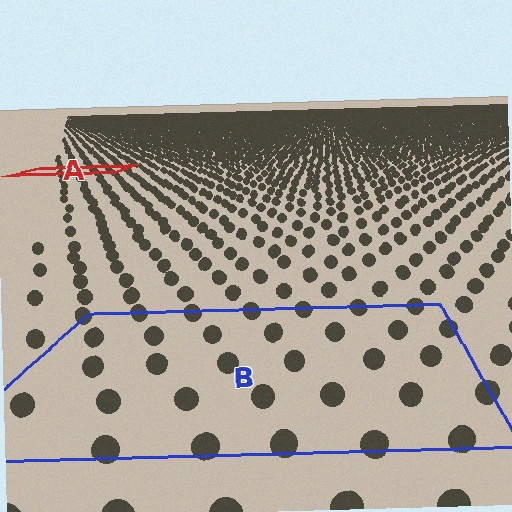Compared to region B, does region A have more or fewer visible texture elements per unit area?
Region A has more texture elements per unit area — they are packed more densely because it is farther away.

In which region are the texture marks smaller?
The texture marks are smaller in region A, because it is farther away.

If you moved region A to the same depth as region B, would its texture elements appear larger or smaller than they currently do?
They would appear larger. At a closer depth, the same texture elements are projected at a bigger on-screen size.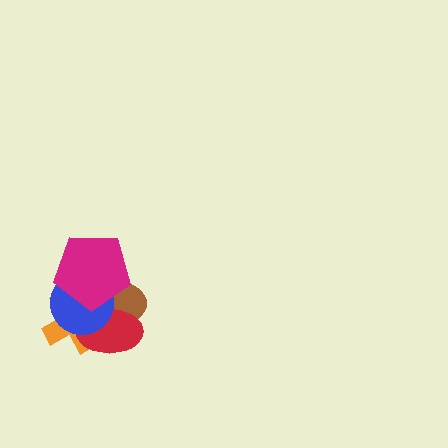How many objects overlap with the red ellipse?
4 objects overlap with the red ellipse.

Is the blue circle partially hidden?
Yes, it is partially covered by another shape.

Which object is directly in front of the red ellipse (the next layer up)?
The blue circle is directly in front of the red ellipse.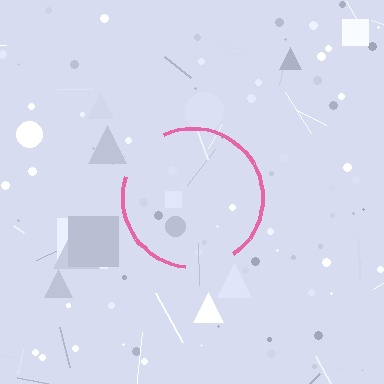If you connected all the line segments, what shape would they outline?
They would outline a circle.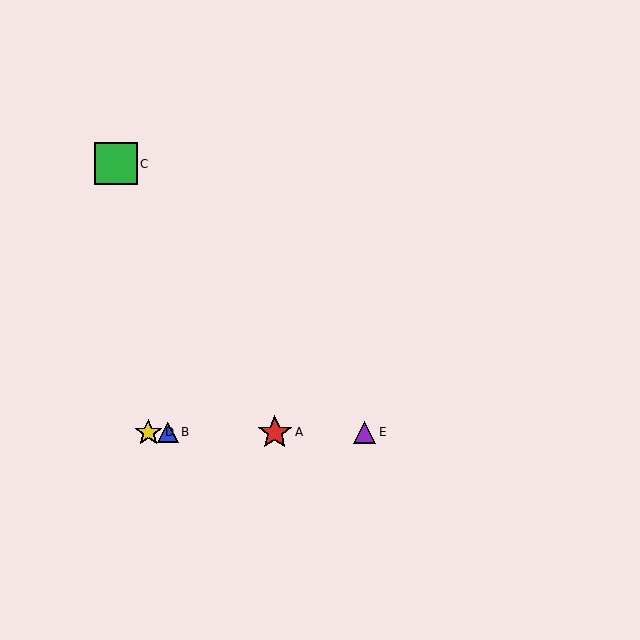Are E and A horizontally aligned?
Yes, both are at y≈432.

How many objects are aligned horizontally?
4 objects (A, B, D, E) are aligned horizontally.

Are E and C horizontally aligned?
No, E is at y≈432 and C is at y≈164.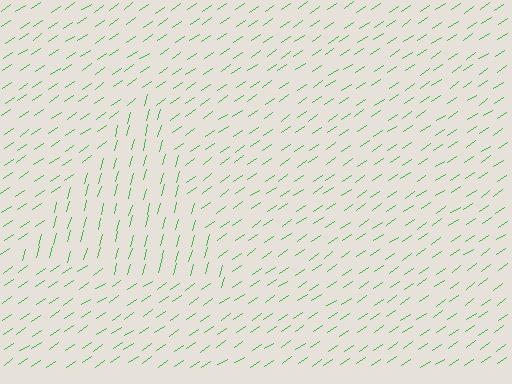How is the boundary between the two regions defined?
The boundary is defined purely by a change in line orientation (approximately 39 degrees difference). All lines are the same color and thickness.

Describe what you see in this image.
The image is filled with small green line segments. A triangle region in the image has lines oriented differently from the surrounding lines, creating a visible texture boundary.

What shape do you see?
I see a triangle.